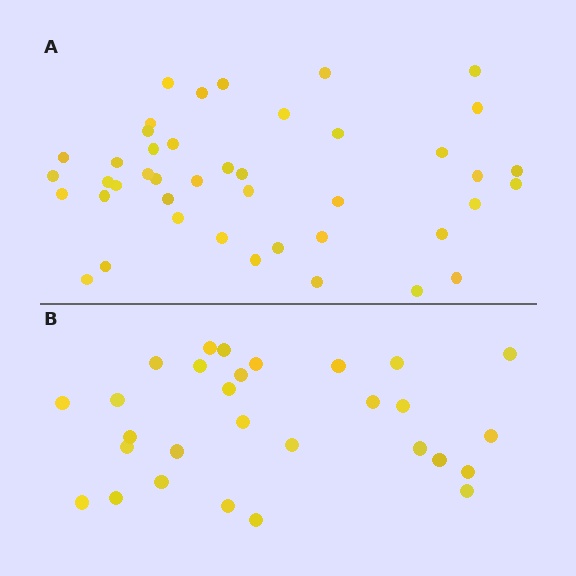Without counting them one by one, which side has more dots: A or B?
Region A (the top region) has more dots.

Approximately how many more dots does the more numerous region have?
Region A has approximately 15 more dots than region B.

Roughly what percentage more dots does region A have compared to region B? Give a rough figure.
About 50% more.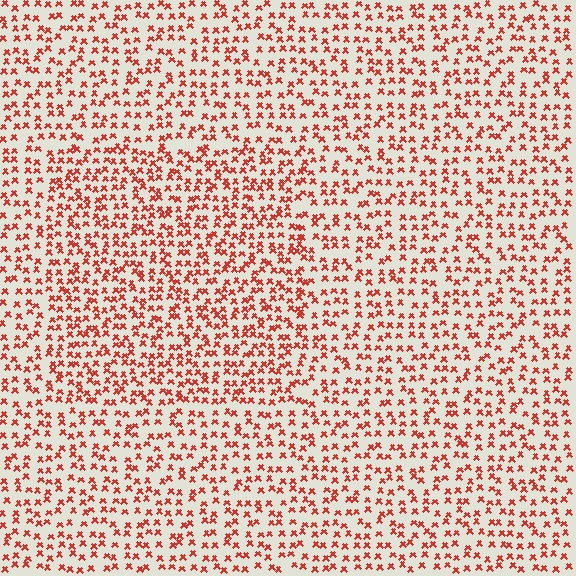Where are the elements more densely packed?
The elements are more densely packed inside the rectangle boundary.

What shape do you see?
I see a rectangle.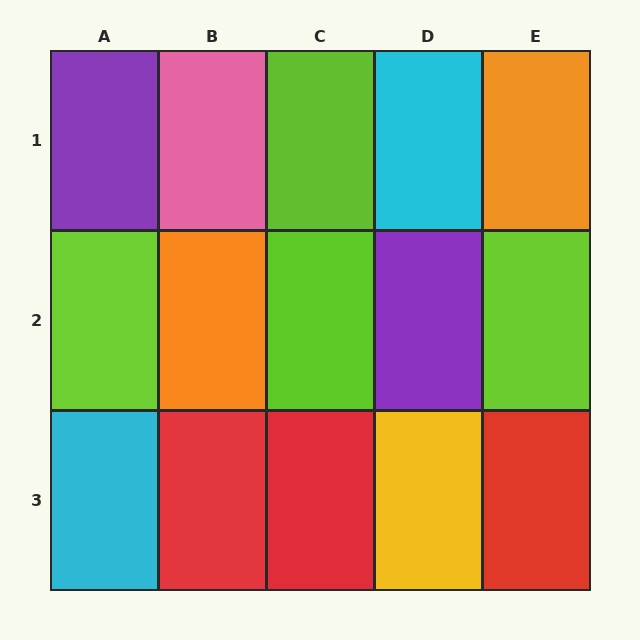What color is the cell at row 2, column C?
Lime.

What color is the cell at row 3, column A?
Cyan.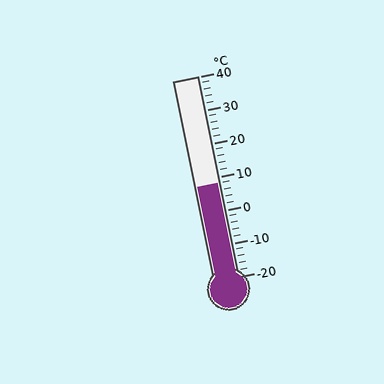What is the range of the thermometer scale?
The thermometer scale ranges from -20°C to 40°C.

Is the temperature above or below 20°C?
The temperature is below 20°C.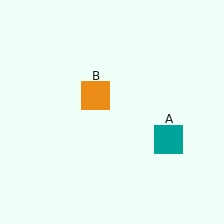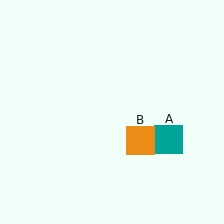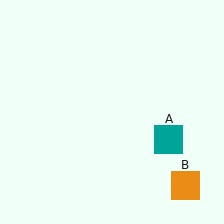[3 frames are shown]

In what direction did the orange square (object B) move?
The orange square (object B) moved down and to the right.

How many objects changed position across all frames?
1 object changed position: orange square (object B).